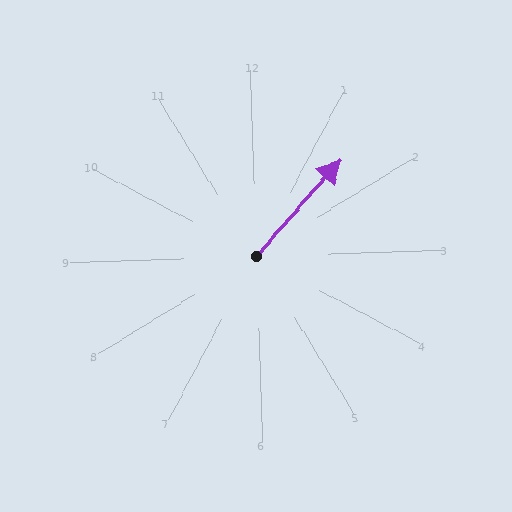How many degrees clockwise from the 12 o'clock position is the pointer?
Approximately 43 degrees.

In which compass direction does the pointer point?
Northeast.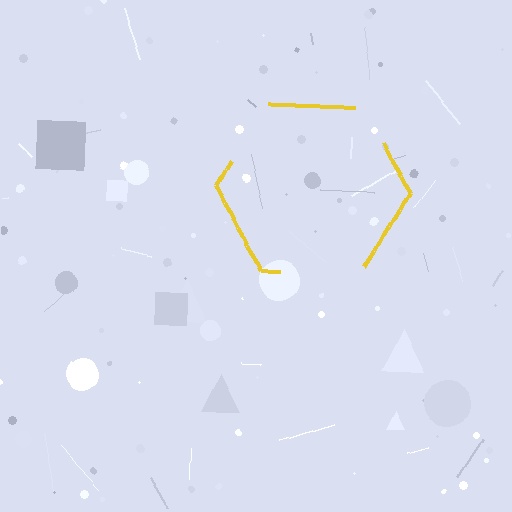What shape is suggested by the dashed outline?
The dashed outline suggests a hexagon.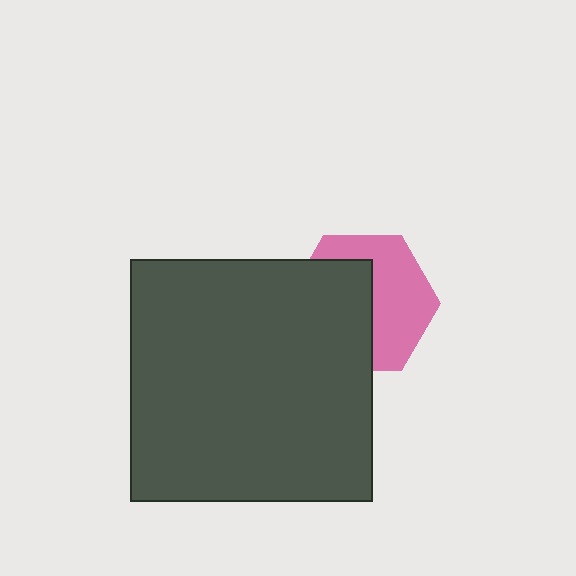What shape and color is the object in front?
The object in front is a dark gray square.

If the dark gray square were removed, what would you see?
You would see the complete pink hexagon.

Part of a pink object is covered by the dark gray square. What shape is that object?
It is a hexagon.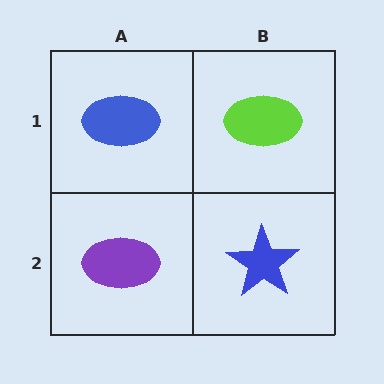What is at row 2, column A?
A purple ellipse.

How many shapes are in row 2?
2 shapes.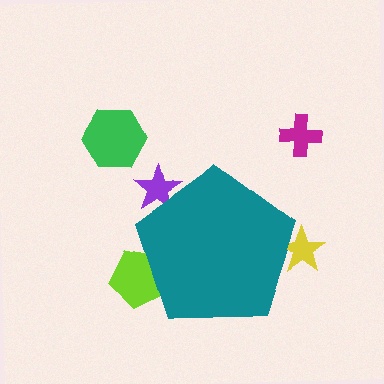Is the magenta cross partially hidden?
No, the magenta cross is fully visible.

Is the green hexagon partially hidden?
No, the green hexagon is fully visible.